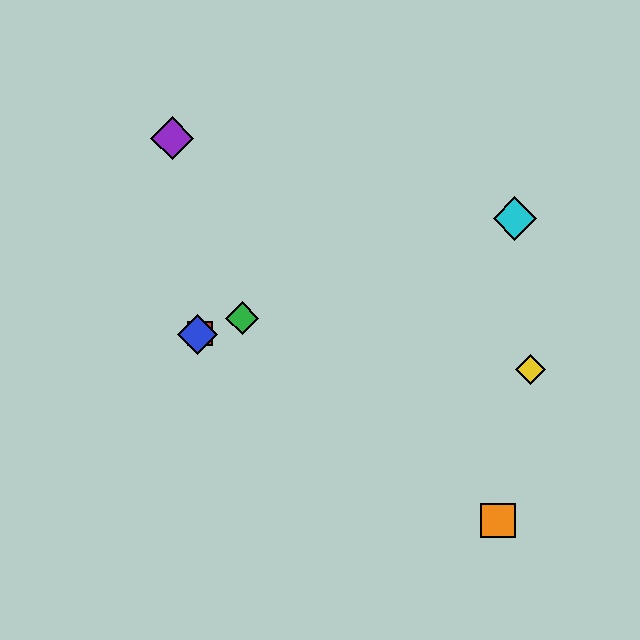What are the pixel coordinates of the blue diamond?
The blue diamond is at (198, 335).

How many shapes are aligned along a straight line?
4 shapes (the red square, the blue diamond, the green diamond, the cyan diamond) are aligned along a straight line.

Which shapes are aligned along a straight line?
The red square, the blue diamond, the green diamond, the cyan diamond are aligned along a straight line.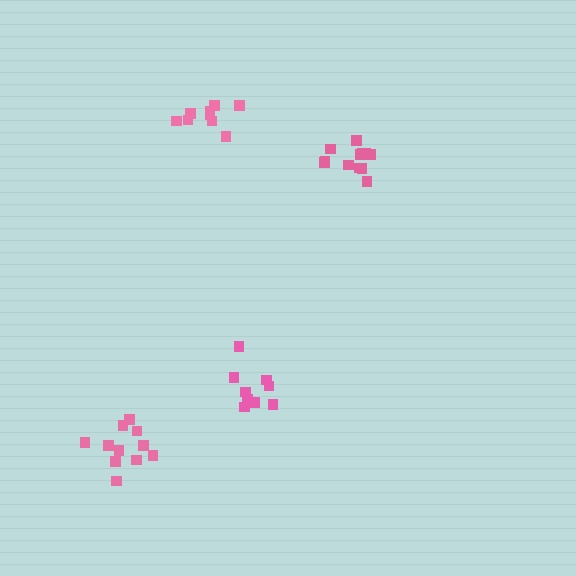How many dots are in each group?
Group 1: 9 dots, Group 2: 12 dots, Group 3: 9 dots, Group 4: 11 dots (41 total).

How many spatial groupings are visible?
There are 4 spatial groupings.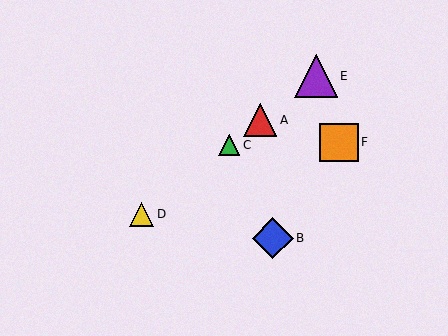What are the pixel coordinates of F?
Object F is at (339, 142).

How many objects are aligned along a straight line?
4 objects (A, C, D, E) are aligned along a straight line.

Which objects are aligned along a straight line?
Objects A, C, D, E are aligned along a straight line.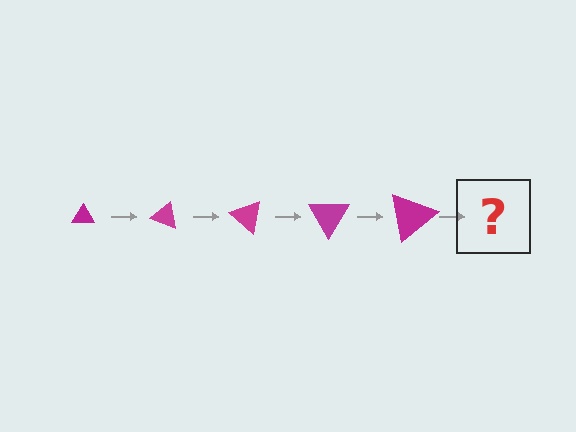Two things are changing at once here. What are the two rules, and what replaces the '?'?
The two rules are that the triangle grows larger each step and it rotates 20 degrees each step. The '?' should be a triangle, larger than the previous one and rotated 100 degrees from the start.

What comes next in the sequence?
The next element should be a triangle, larger than the previous one and rotated 100 degrees from the start.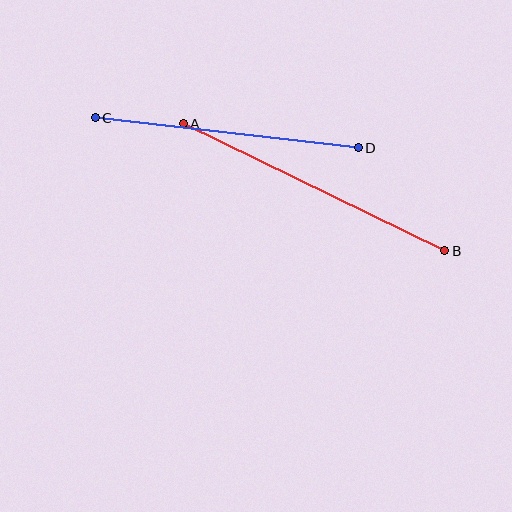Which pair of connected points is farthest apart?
Points A and B are farthest apart.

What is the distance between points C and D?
The distance is approximately 264 pixels.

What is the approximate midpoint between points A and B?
The midpoint is at approximately (314, 187) pixels.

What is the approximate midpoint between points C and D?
The midpoint is at approximately (227, 133) pixels.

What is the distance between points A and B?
The distance is approximately 291 pixels.